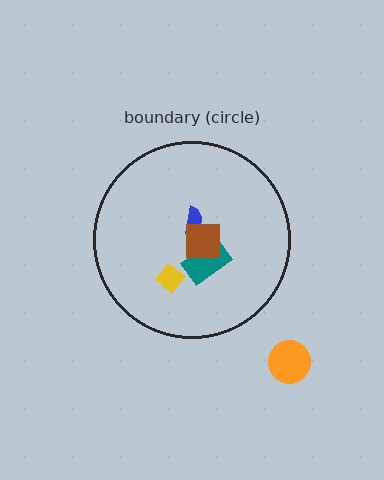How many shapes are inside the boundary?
4 inside, 1 outside.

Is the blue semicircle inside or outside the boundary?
Inside.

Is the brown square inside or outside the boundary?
Inside.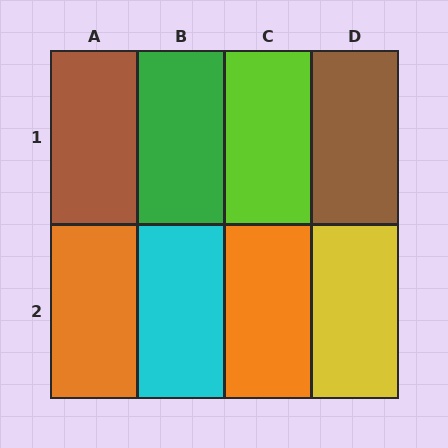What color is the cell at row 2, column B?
Cyan.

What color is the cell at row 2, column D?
Yellow.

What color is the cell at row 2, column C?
Orange.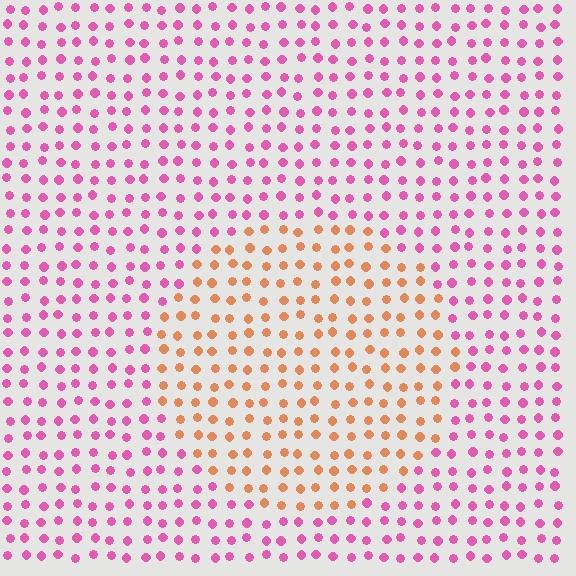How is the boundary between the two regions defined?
The boundary is defined purely by a slight shift in hue (about 60 degrees). Spacing, size, and orientation are identical on both sides.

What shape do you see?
I see a circle.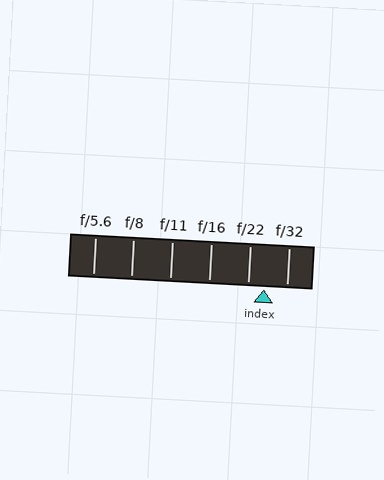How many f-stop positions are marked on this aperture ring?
There are 6 f-stop positions marked.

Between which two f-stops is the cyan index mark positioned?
The index mark is between f/22 and f/32.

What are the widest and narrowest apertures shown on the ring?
The widest aperture shown is f/5.6 and the narrowest is f/32.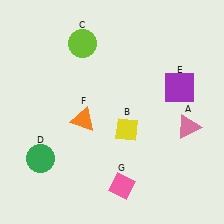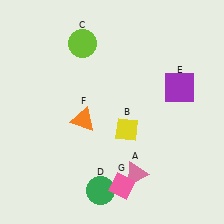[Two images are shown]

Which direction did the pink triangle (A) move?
The pink triangle (A) moved left.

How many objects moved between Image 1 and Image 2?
2 objects moved between the two images.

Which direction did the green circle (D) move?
The green circle (D) moved right.